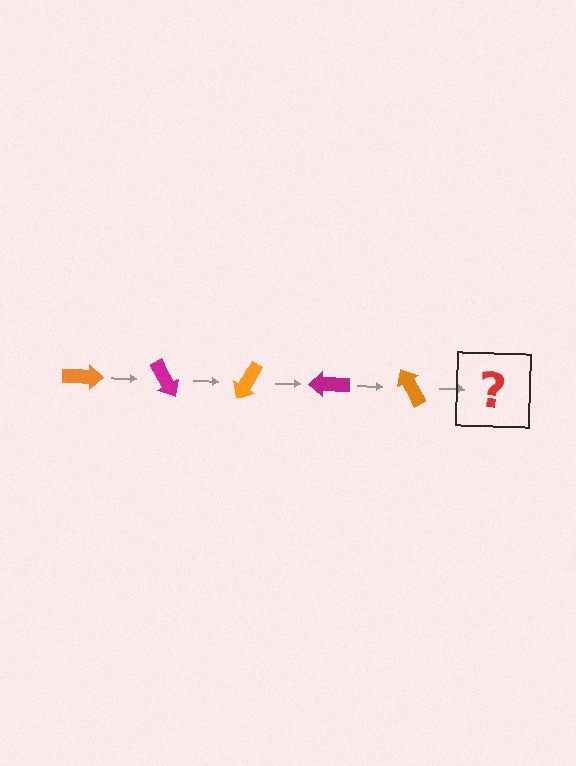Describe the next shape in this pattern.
It should be a magenta arrow, rotated 300 degrees from the start.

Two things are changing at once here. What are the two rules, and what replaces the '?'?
The two rules are that it rotates 60 degrees each step and the color cycles through orange and magenta. The '?' should be a magenta arrow, rotated 300 degrees from the start.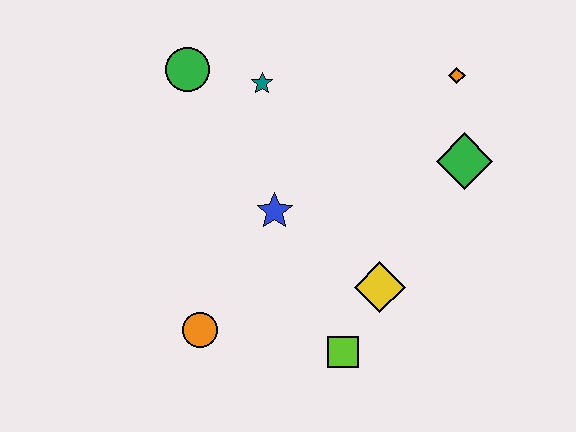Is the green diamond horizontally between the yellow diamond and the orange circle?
No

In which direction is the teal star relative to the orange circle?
The teal star is above the orange circle.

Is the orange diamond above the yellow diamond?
Yes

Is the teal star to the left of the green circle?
No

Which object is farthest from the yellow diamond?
The green circle is farthest from the yellow diamond.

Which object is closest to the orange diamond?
The green diamond is closest to the orange diamond.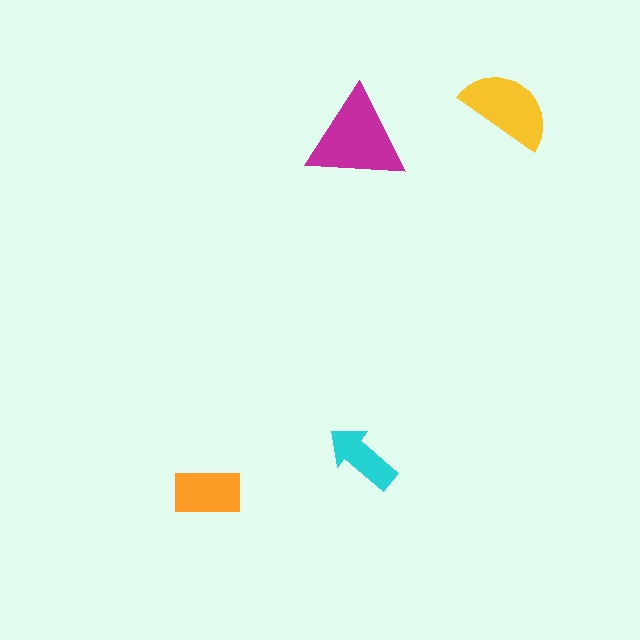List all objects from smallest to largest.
The cyan arrow, the orange rectangle, the yellow semicircle, the magenta triangle.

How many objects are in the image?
There are 4 objects in the image.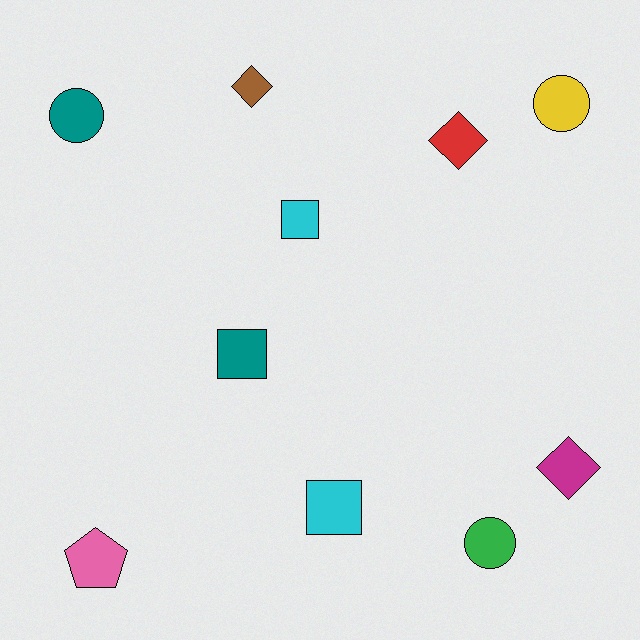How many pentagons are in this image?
There is 1 pentagon.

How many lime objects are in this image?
There are no lime objects.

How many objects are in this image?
There are 10 objects.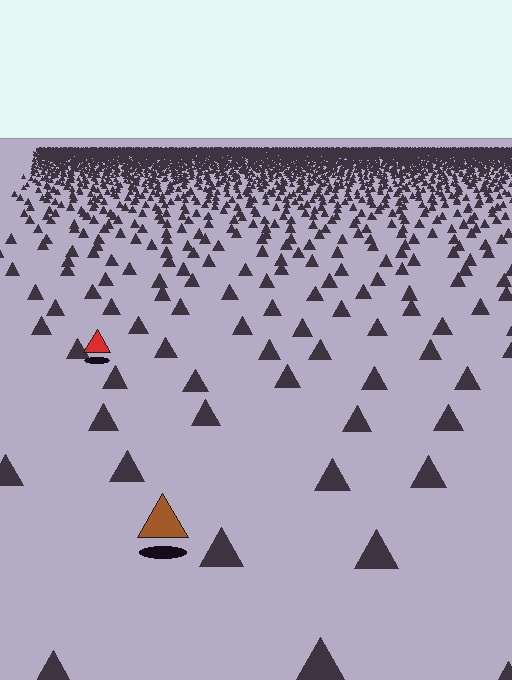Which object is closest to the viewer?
The brown triangle is closest. The texture marks near it are larger and more spread out.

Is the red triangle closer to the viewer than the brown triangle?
No. The brown triangle is closer — you can tell from the texture gradient: the ground texture is coarser near it.